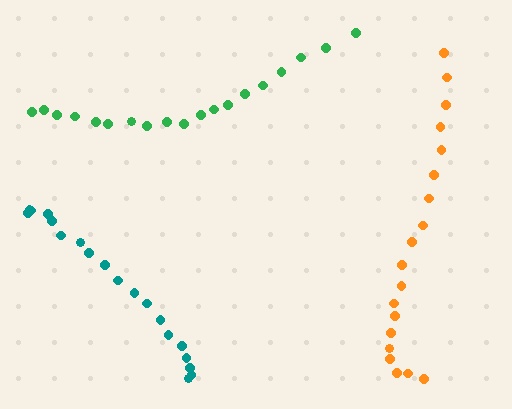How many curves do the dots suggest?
There are 3 distinct paths.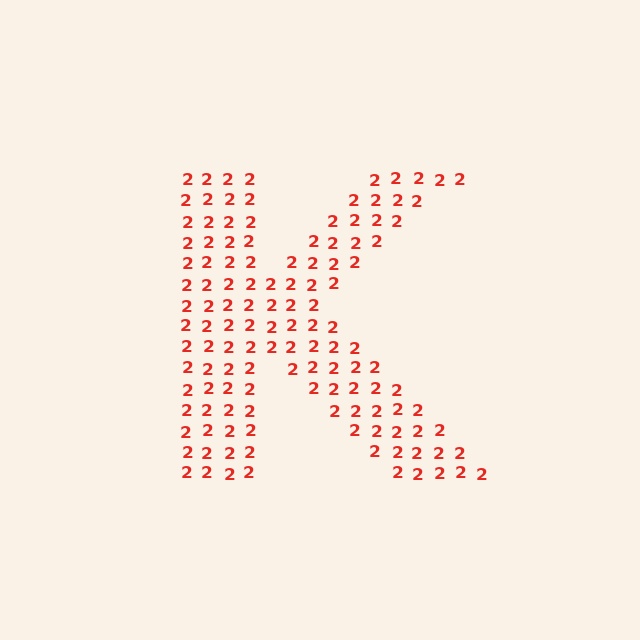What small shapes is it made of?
It is made of small digit 2's.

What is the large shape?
The large shape is the letter K.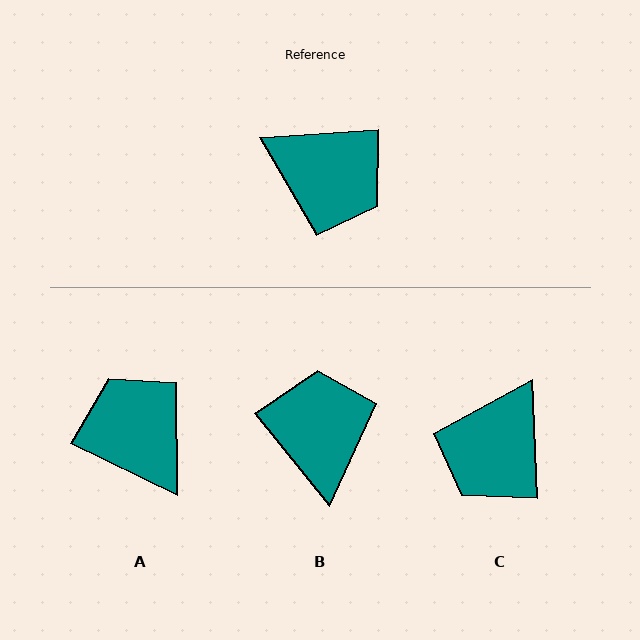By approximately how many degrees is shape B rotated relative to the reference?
Approximately 125 degrees counter-clockwise.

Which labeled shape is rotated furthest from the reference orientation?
A, about 150 degrees away.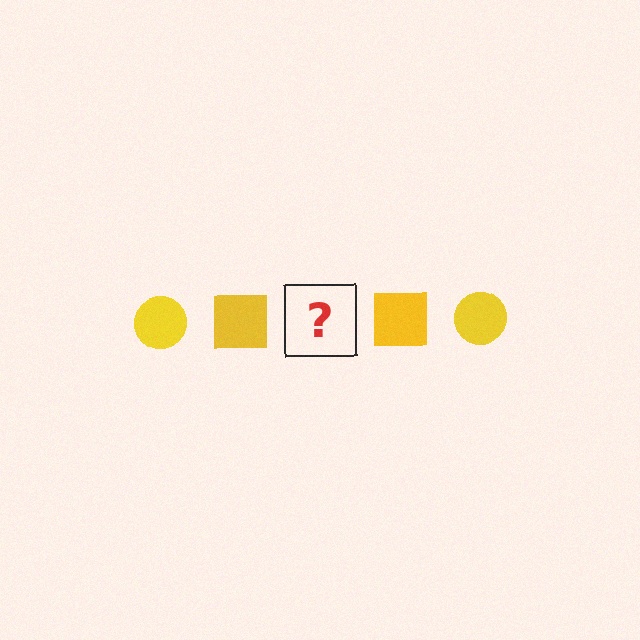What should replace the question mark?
The question mark should be replaced with a yellow circle.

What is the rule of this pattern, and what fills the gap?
The rule is that the pattern cycles through circle, square shapes in yellow. The gap should be filled with a yellow circle.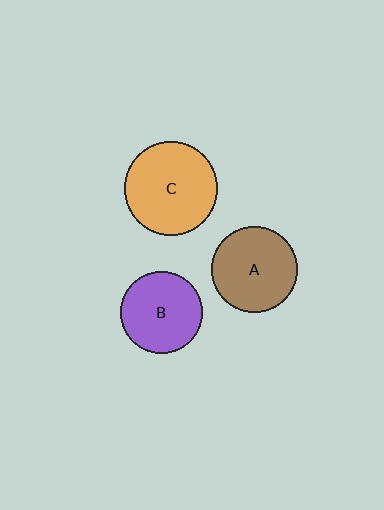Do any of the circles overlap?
No, none of the circles overlap.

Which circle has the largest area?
Circle C (orange).